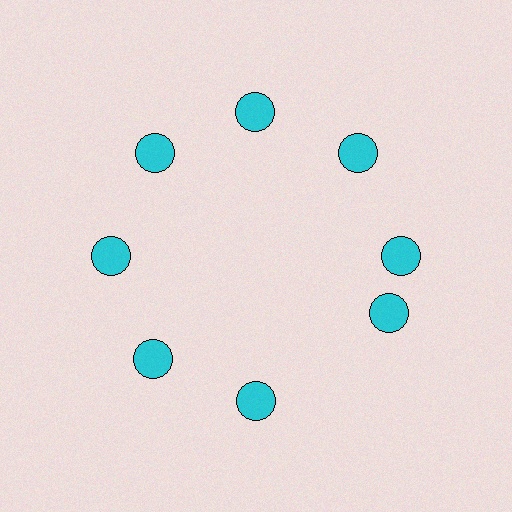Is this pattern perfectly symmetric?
No. The 8 cyan circles are arranged in a ring, but one element near the 4 o'clock position is rotated out of alignment along the ring, breaking the 8-fold rotational symmetry.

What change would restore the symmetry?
The symmetry would be restored by rotating it back into even spacing with its neighbors so that all 8 circles sit at equal angles and equal distance from the center.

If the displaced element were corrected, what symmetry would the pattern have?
It would have 8-fold rotational symmetry — the pattern would map onto itself every 45 degrees.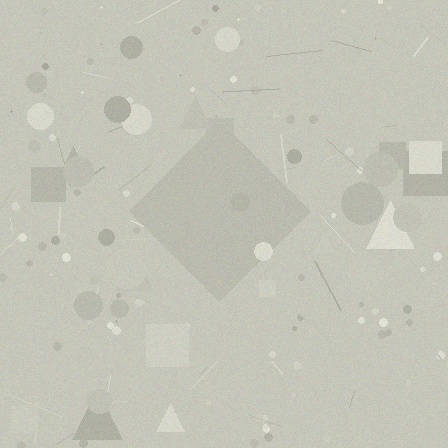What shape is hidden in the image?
A diamond is hidden in the image.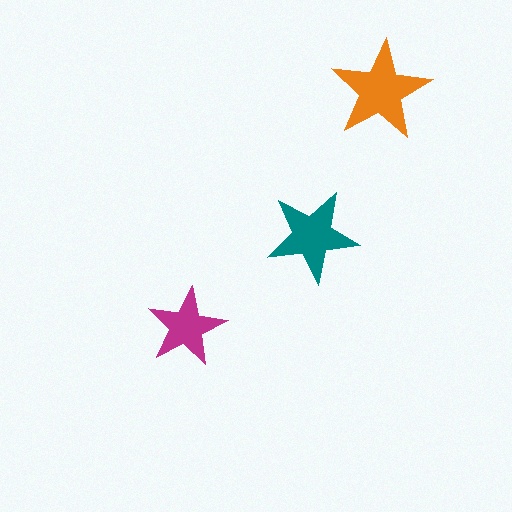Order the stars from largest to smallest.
the orange one, the teal one, the magenta one.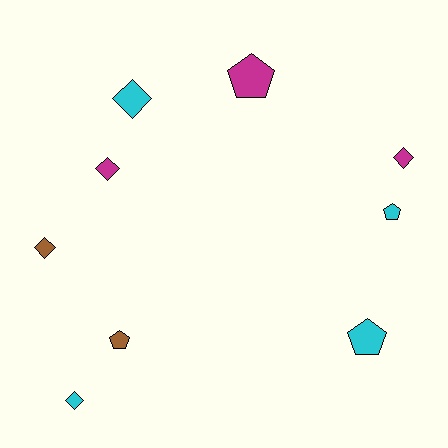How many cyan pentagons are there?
There are 2 cyan pentagons.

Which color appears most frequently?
Cyan, with 4 objects.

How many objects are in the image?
There are 9 objects.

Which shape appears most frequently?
Diamond, with 5 objects.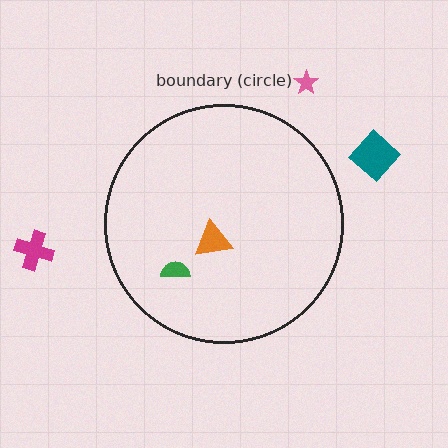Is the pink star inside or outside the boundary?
Outside.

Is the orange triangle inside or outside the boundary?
Inside.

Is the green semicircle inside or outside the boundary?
Inside.